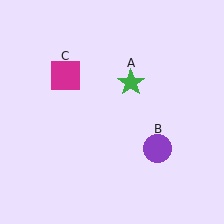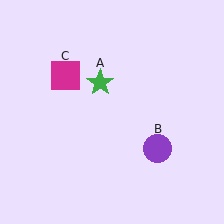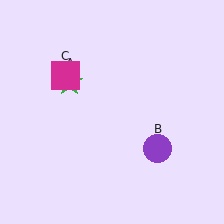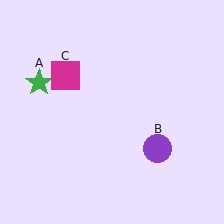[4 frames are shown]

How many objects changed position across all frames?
1 object changed position: green star (object A).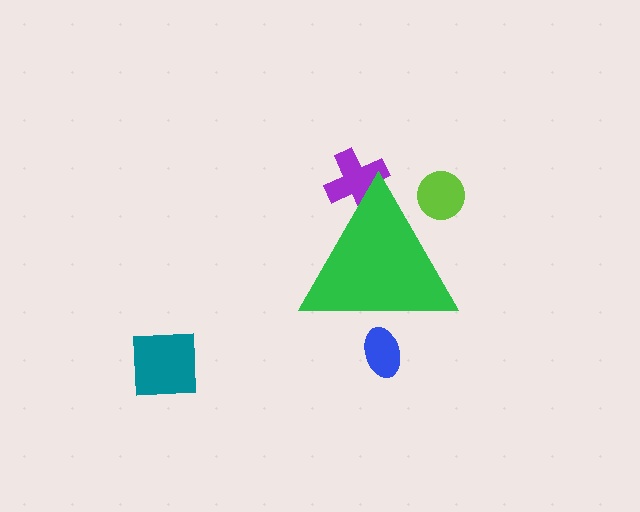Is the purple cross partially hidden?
Yes, the purple cross is partially hidden behind the green triangle.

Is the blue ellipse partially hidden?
Yes, the blue ellipse is partially hidden behind the green triangle.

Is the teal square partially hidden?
No, the teal square is fully visible.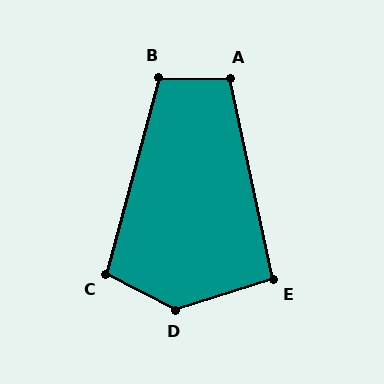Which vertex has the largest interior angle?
D, at approximately 135 degrees.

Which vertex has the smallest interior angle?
E, at approximately 96 degrees.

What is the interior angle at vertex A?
Approximately 103 degrees (obtuse).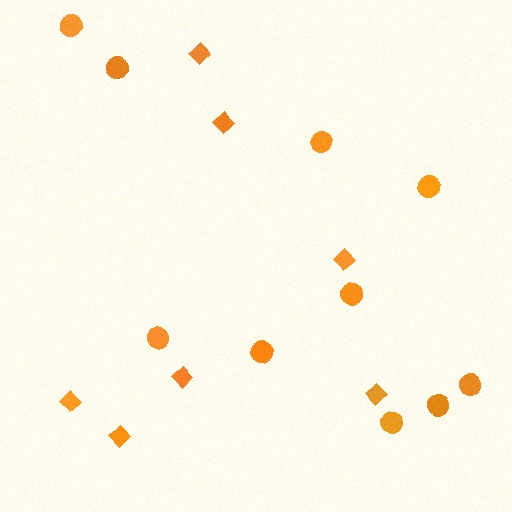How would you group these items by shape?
There are 2 groups: one group of diamonds (7) and one group of circles (10).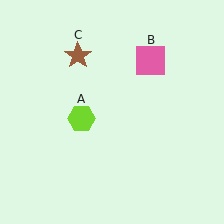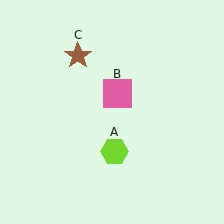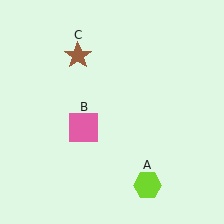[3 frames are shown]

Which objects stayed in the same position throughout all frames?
Brown star (object C) remained stationary.